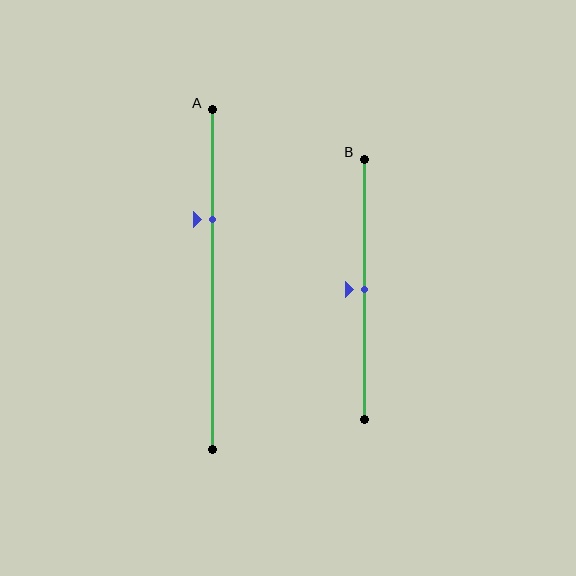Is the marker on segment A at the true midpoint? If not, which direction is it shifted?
No, the marker on segment A is shifted upward by about 18% of the segment length.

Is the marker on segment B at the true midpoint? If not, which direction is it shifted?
Yes, the marker on segment B is at the true midpoint.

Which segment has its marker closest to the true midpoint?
Segment B has its marker closest to the true midpoint.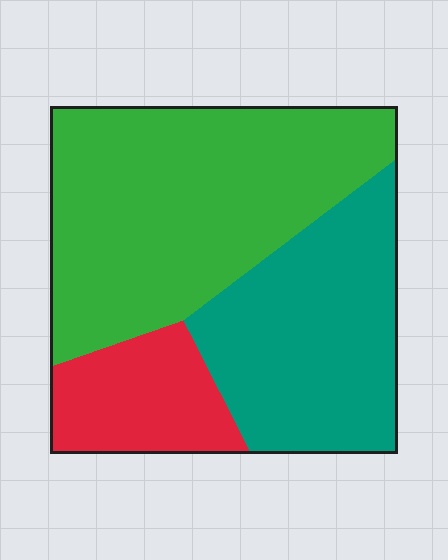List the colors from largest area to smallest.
From largest to smallest: green, teal, red.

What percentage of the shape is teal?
Teal covers 34% of the shape.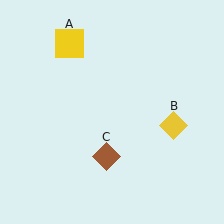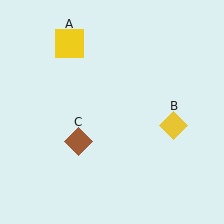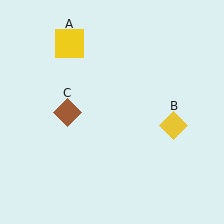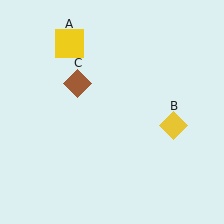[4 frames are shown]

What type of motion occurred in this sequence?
The brown diamond (object C) rotated clockwise around the center of the scene.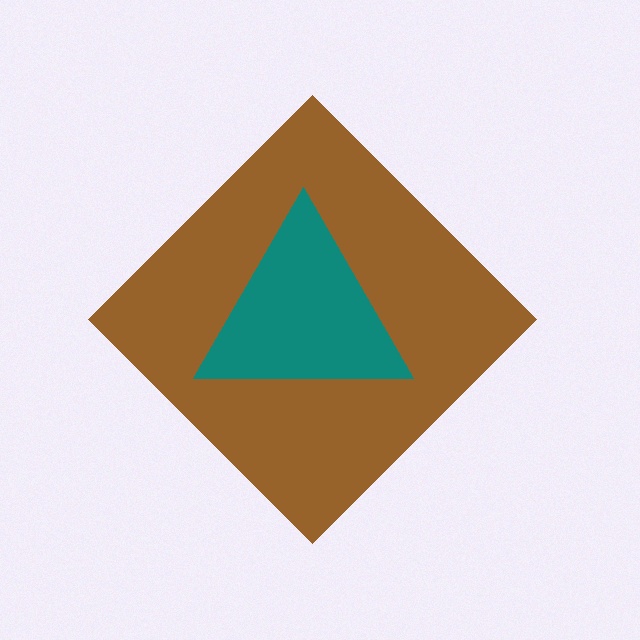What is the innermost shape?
The teal triangle.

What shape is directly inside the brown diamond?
The teal triangle.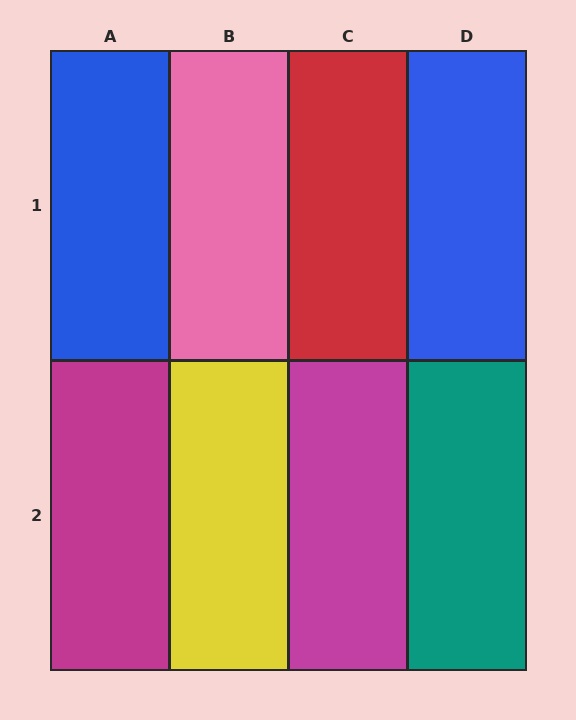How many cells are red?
1 cell is red.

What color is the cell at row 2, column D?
Teal.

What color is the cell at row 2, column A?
Magenta.